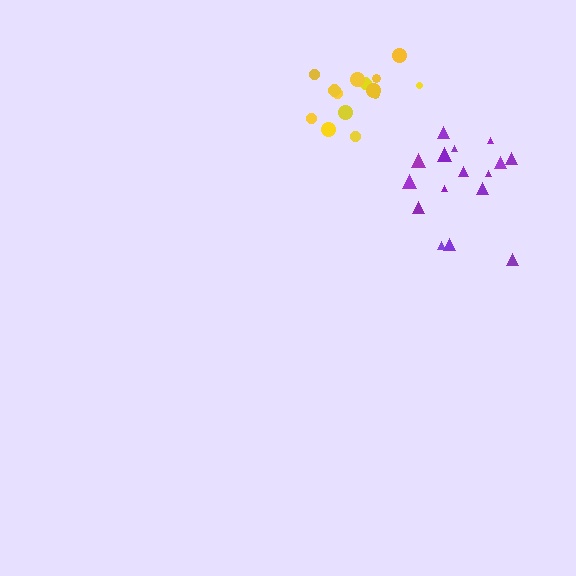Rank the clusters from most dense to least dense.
yellow, purple.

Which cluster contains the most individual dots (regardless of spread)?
Purple (16).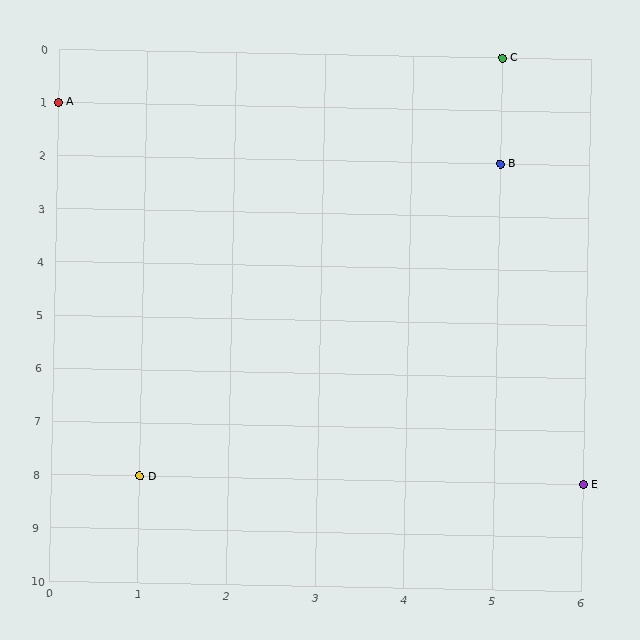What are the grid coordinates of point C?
Point C is at grid coordinates (5, 0).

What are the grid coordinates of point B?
Point B is at grid coordinates (5, 2).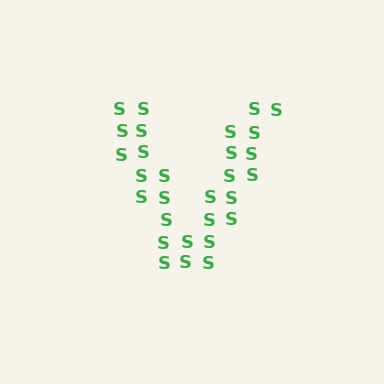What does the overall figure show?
The overall figure shows the letter V.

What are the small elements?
The small elements are letter S's.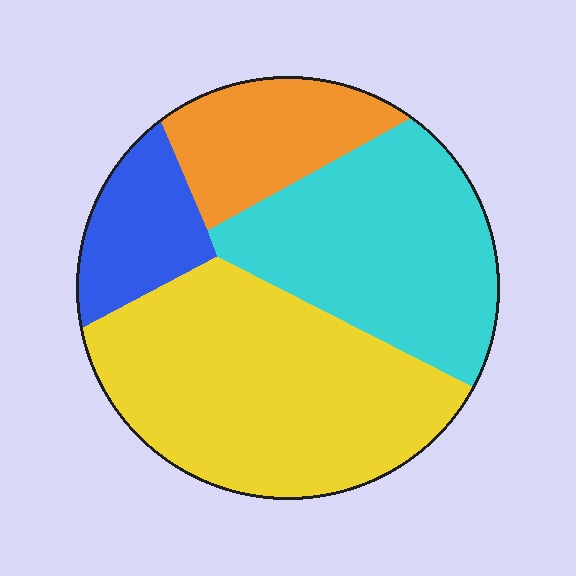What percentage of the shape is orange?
Orange takes up about one sixth (1/6) of the shape.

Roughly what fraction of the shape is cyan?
Cyan takes up about one third (1/3) of the shape.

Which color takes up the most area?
Yellow, at roughly 40%.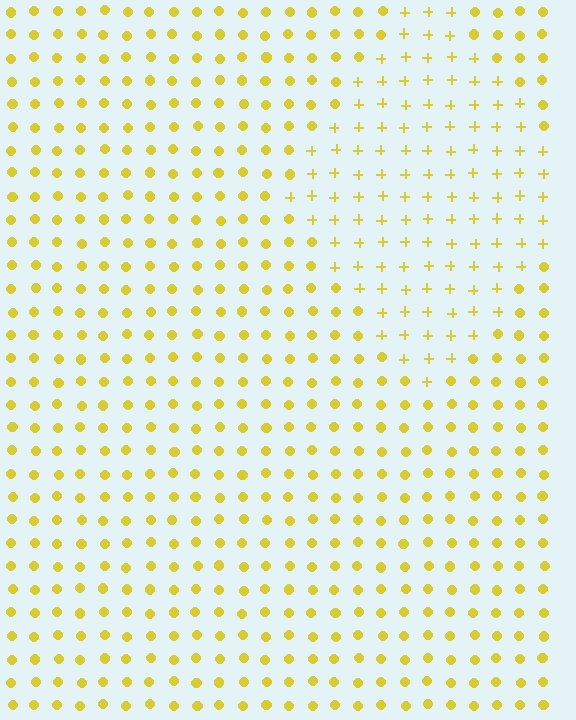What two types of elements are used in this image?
The image uses plus signs inside the diamond region and circles outside it.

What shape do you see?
I see a diamond.